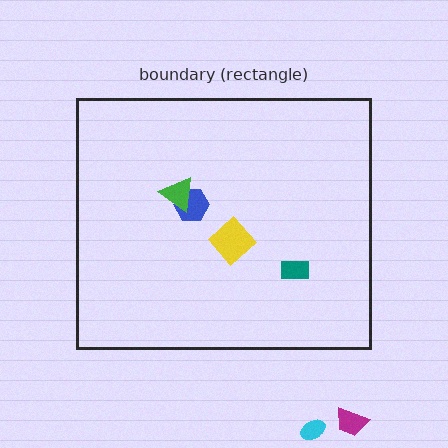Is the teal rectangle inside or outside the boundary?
Inside.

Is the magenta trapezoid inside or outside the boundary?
Outside.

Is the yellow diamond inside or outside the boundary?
Inside.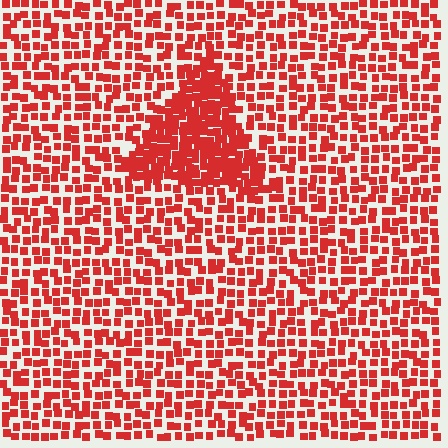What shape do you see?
I see a triangle.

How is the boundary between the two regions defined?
The boundary is defined by a change in element density (approximately 2.1x ratio). All elements are the same color, size, and shape.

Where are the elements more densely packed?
The elements are more densely packed inside the triangle boundary.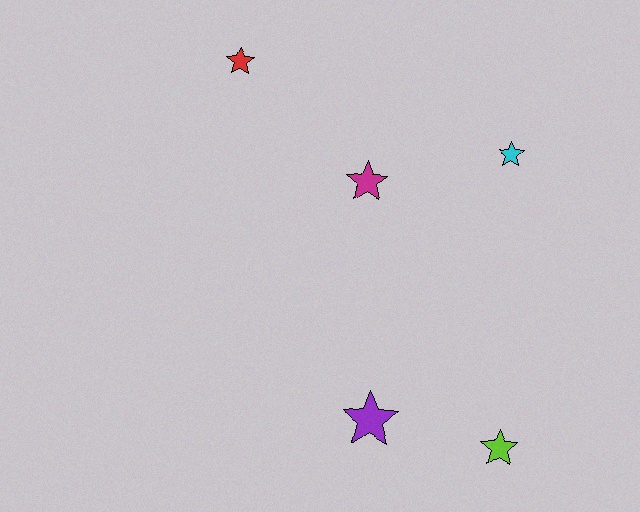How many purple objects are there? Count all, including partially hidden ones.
There is 1 purple object.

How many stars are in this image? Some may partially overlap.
There are 5 stars.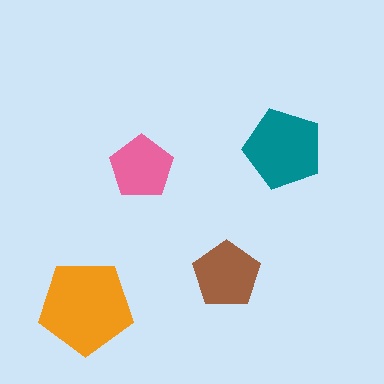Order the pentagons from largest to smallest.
the orange one, the teal one, the brown one, the pink one.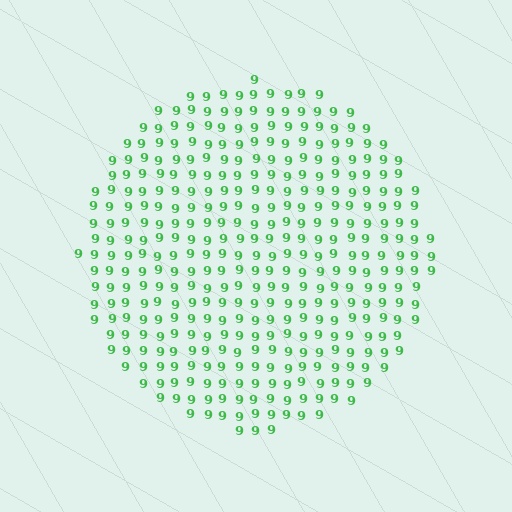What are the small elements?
The small elements are digit 9's.